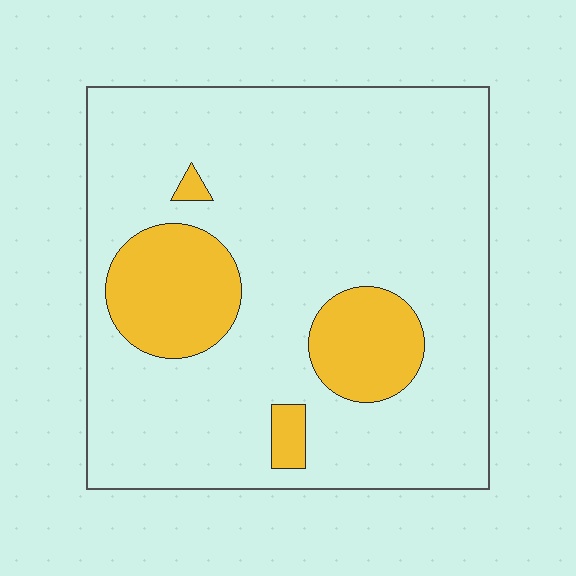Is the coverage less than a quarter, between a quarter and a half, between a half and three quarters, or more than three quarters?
Less than a quarter.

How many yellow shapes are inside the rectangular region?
4.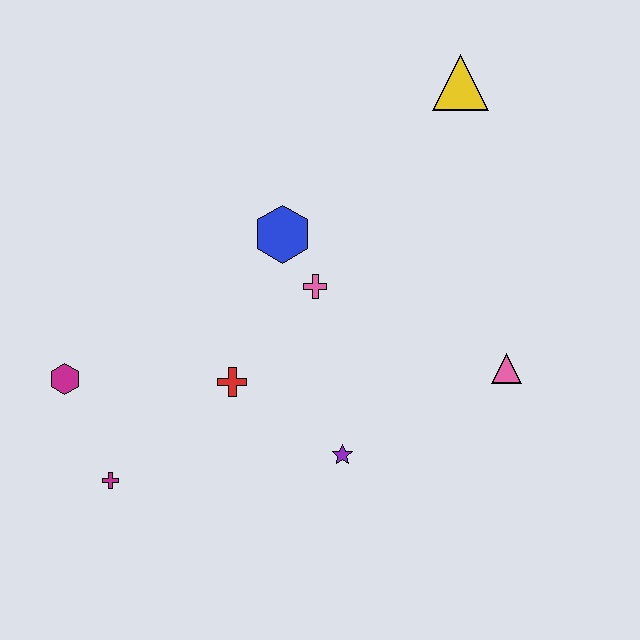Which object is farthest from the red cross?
The yellow triangle is farthest from the red cross.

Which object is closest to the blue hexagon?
The pink cross is closest to the blue hexagon.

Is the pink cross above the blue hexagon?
No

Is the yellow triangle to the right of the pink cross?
Yes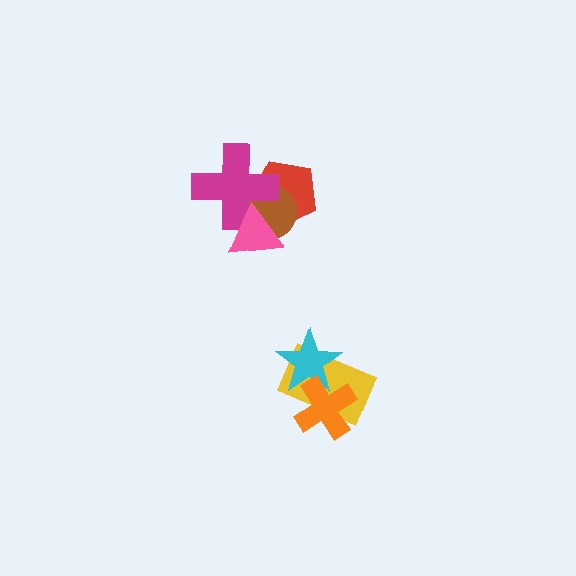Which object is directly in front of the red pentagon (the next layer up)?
The brown circle is directly in front of the red pentagon.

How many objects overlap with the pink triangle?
3 objects overlap with the pink triangle.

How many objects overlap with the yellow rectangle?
2 objects overlap with the yellow rectangle.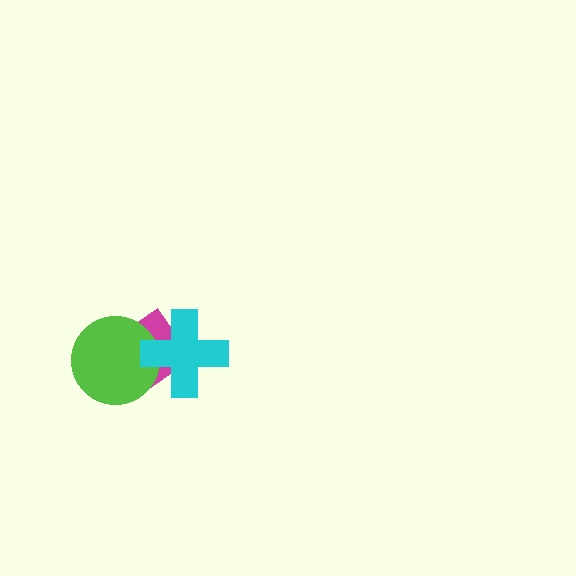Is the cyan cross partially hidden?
No, no other shape covers it.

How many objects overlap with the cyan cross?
2 objects overlap with the cyan cross.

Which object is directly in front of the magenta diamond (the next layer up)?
The lime circle is directly in front of the magenta diamond.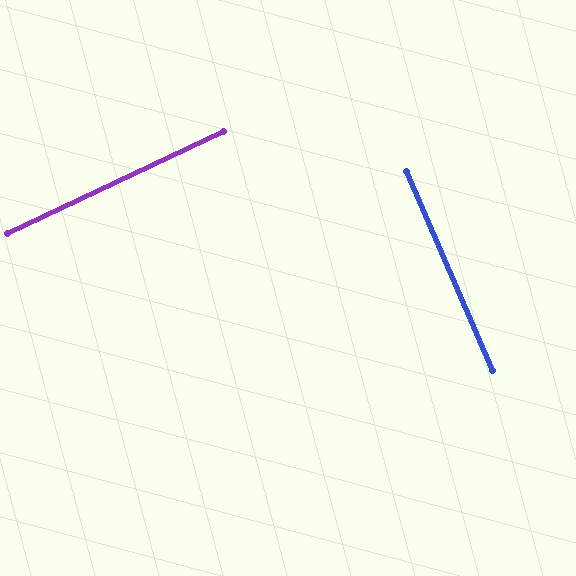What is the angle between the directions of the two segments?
Approximately 88 degrees.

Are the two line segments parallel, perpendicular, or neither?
Perpendicular — they meet at approximately 88°.